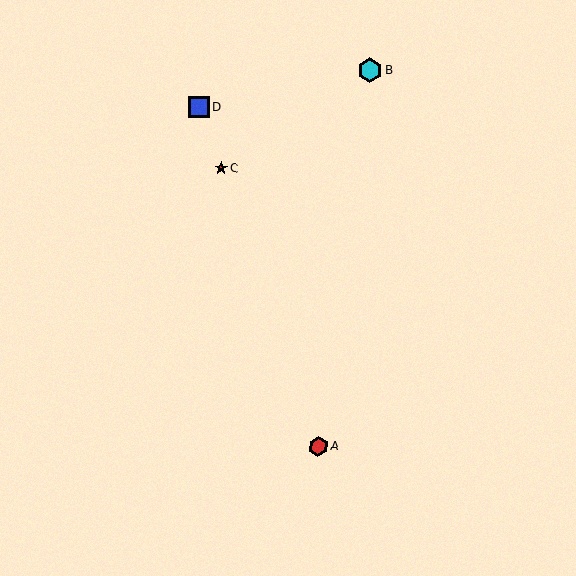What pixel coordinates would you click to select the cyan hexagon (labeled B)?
Click at (370, 70) to select the cyan hexagon B.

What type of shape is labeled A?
Shape A is a red hexagon.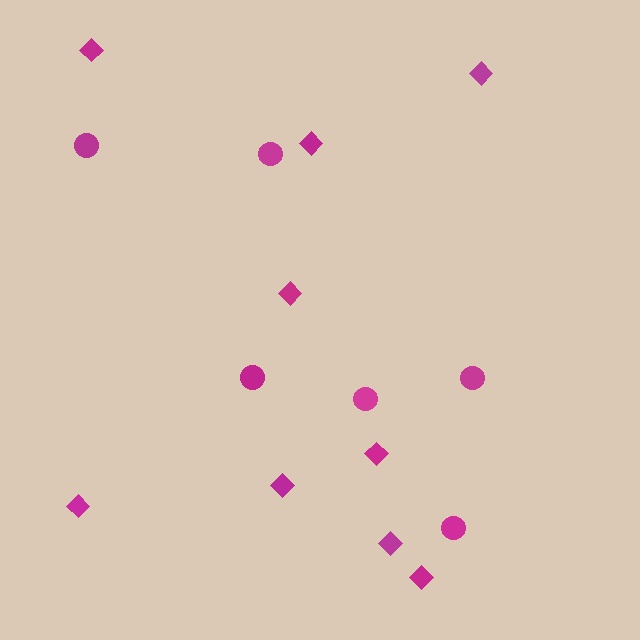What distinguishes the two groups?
There are 2 groups: one group of diamonds (9) and one group of circles (6).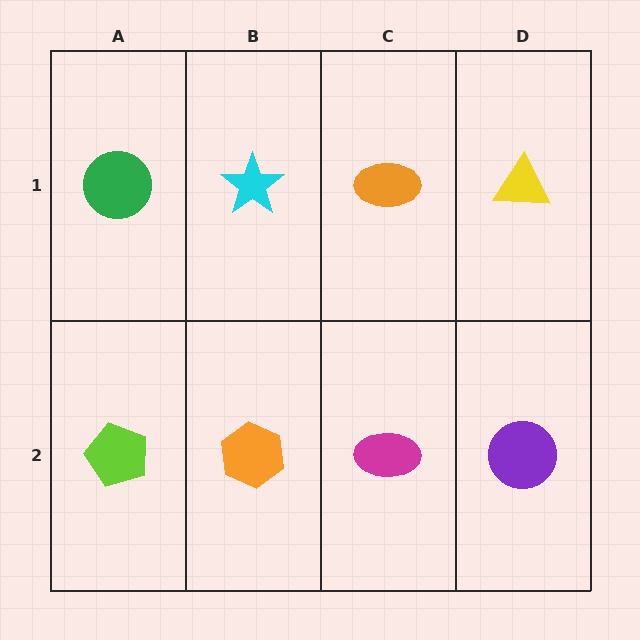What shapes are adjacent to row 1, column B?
An orange hexagon (row 2, column B), a green circle (row 1, column A), an orange ellipse (row 1, column C).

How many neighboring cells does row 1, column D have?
2.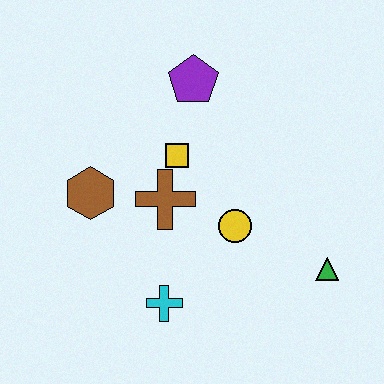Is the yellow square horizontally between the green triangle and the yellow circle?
No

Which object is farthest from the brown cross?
The green triangle is farthest from the brown cross.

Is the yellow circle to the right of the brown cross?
Yes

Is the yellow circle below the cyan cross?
No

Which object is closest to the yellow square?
The brown cross is closest to the yellow square.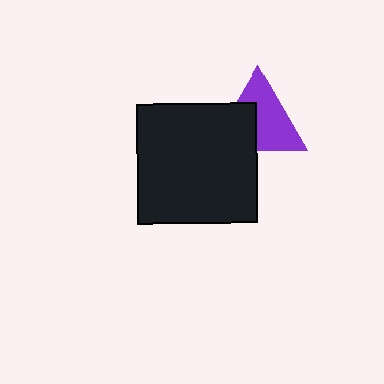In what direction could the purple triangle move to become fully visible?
The purple triangle could move toward the upper-right. That would shift it out from behind the black square entirely.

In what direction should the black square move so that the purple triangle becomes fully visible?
The black square should move toward the lower-left. That is the shortest direction to clear the overlap and leave the purple triangle fully visible.